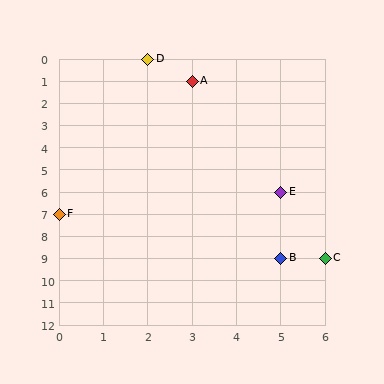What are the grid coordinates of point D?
Point D is at grid coordinates (2, 0).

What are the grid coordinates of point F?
Point F is at grid coordinates (0, 7).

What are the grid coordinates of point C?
Point C is at grid coordinates (6, 9).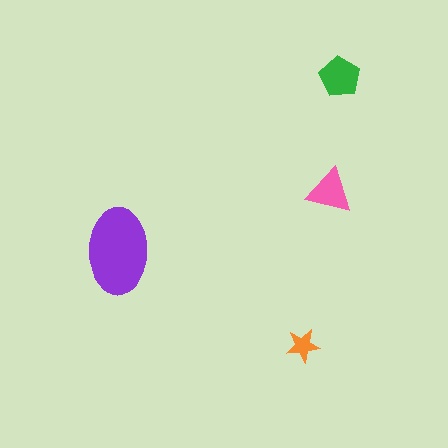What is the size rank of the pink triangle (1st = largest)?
3rd.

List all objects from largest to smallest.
The purple ellipse, the green pentagon, the pink triangle, the orange star.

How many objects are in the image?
There are 4 objects in the image.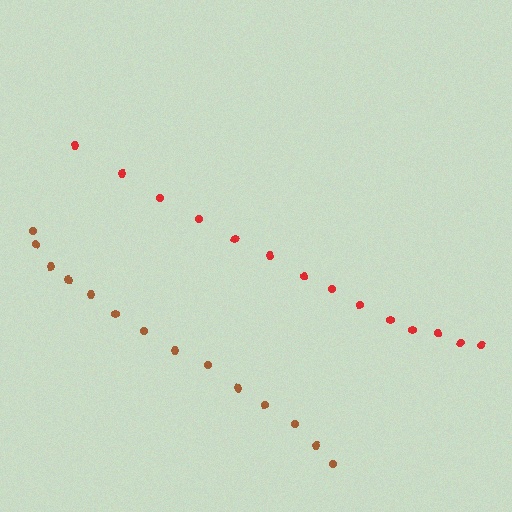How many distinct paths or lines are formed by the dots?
There are 2 distinct paths.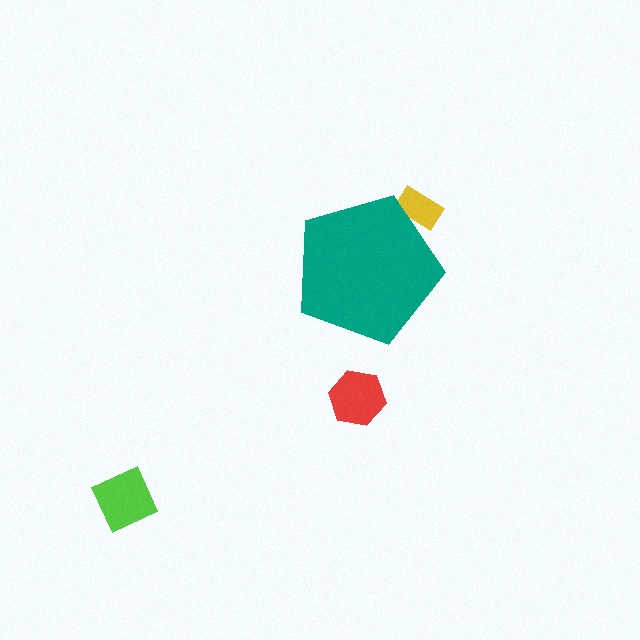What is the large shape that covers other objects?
A teal pentagon.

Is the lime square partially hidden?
No, the lime square is fully visible.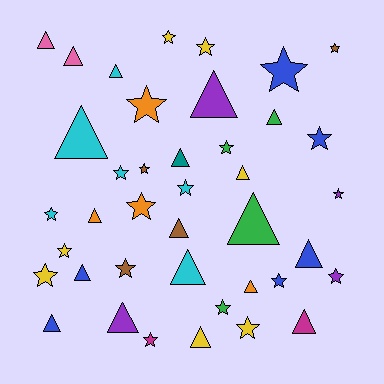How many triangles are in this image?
There are 19 triangles.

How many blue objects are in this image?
There are 6 blue objects.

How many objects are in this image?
There are 40 objects.